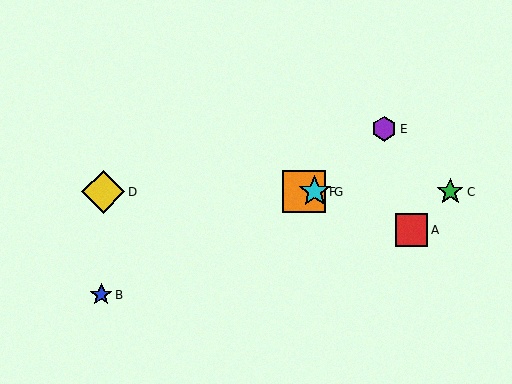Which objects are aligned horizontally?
Objects C, D, F, G are aligned horizontally.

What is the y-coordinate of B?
Object B is at y≈295.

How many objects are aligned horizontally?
4 objects (C, D, F, G) are aligned horizontally.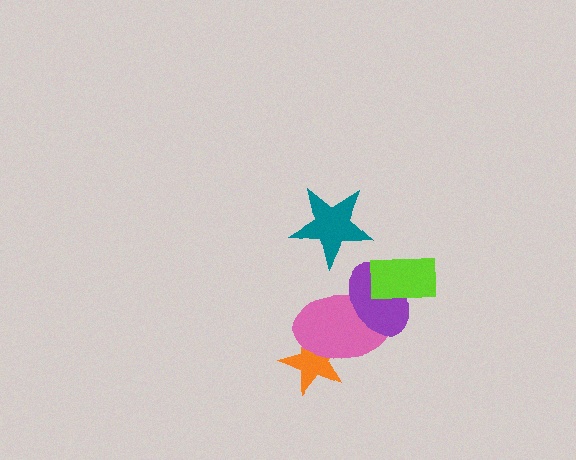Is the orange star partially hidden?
Yes, it is partially covered by another shape.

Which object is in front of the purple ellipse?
The lime rectangle is in front of the purple ellipse.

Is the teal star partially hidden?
No, no other shape covers it.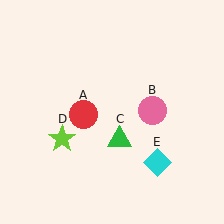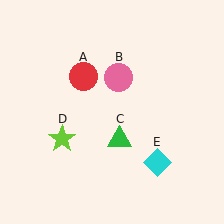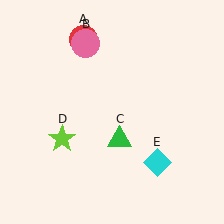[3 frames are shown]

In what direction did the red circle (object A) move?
The red circle (object A) moved up.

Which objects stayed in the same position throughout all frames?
Green triangle (object C) and lime star (object D) and cyan diamond (object E) remained stationary.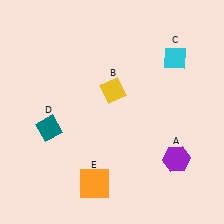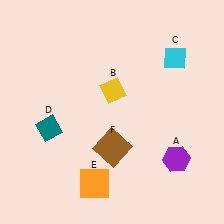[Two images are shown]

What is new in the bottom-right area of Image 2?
A brown square (F) was added in the bottom-right area of Image 2.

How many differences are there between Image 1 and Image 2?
There is 1 difference between the two images.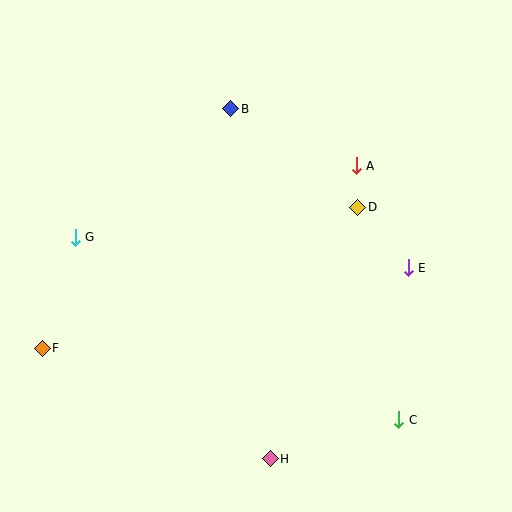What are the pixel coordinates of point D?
Point D is at (358, 207).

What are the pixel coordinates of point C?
Point C is at (399, 420).